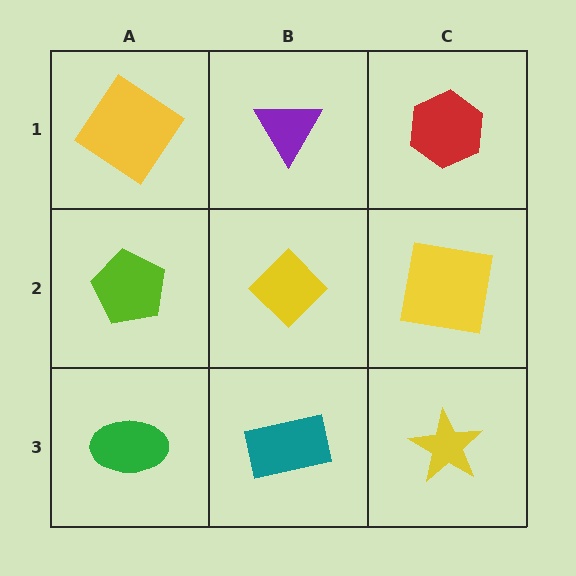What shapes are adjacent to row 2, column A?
A yellow diamond (row 1, column A), a green ellipse (row 3, column A), a yellow diamond (row 2, column B).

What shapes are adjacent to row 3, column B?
A yellow diamond (row 2, column B), a green ellipse (row 3, column A), a yellow star (row 3, column C).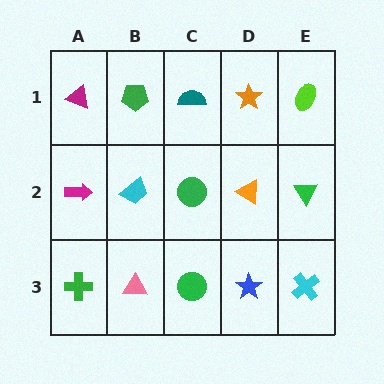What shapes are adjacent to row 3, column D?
An orange triangle (row 2, column D), a green circle (row 3, column C), a cyan cross (row 3, column E).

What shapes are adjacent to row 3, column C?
A green circle (row 2, column C), a pink triangle (row 3, column B), a blue star (row 3, column D).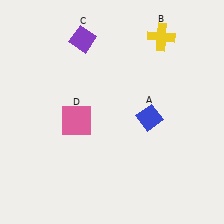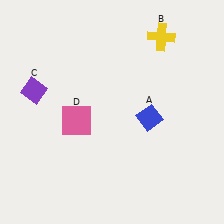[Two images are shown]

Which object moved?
The purple diamond (C) moved down.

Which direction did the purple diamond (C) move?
The purple diamond (C) moved down.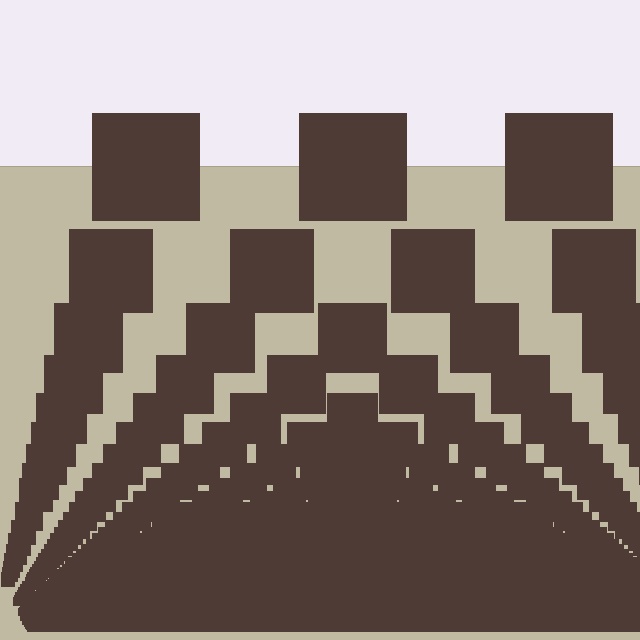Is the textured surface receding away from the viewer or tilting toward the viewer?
The surface appears to tilt toward the viewer. Texture elements get larger and sparser toward the top.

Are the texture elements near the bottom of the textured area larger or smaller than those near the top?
Smaller. The gradient is inverted — elements near the bottom are smaller and denser.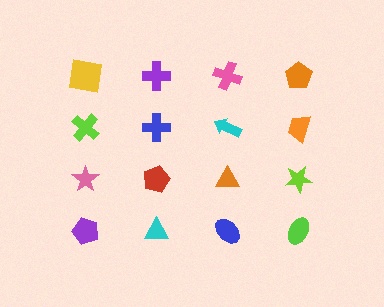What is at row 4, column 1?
A purple pentagon.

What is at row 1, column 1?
A yellow square.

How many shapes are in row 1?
4 shapes.